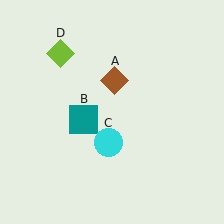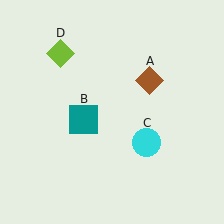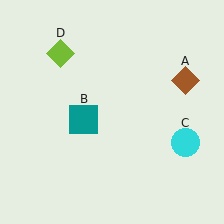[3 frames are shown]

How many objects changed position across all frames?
2 objects changed position: brown diamond (object A), cyan circle (object C).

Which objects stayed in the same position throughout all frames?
Teal square (object B) and lime diamond (object D) remained stationary.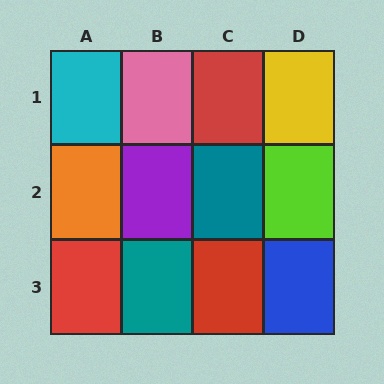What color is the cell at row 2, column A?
Orange.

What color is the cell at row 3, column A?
Red.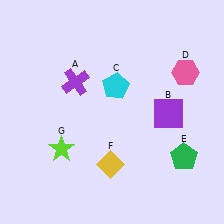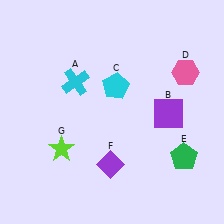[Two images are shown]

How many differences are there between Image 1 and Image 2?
There are 2 differences between the two images.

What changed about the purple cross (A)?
In Image 1, A is purple. In Image 2, it changed to cyan.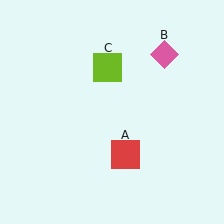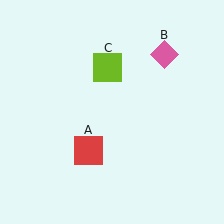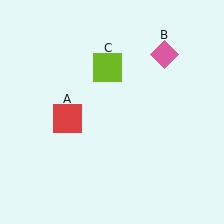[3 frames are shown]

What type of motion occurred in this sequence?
The red square (object A) rotated clockwise around the center of the scene.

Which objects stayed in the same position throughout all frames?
Pink diamond (object B) and lime square (object C) remained stationary.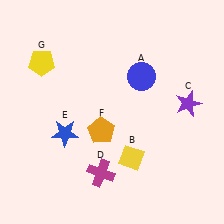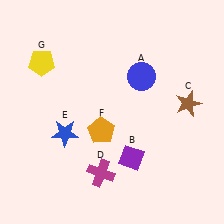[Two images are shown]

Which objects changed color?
B changed from yellow to purple. C changed from purple to brown.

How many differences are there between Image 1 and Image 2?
There are 2 differences between the two images.